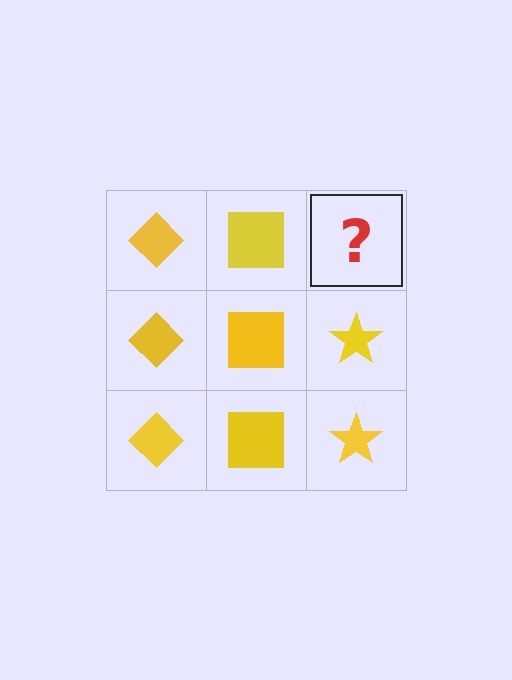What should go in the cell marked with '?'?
The missing cell should contain a yellow star.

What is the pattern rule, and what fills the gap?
The rule is that each column has a consistent shape. The gap should be filled with a yellow star.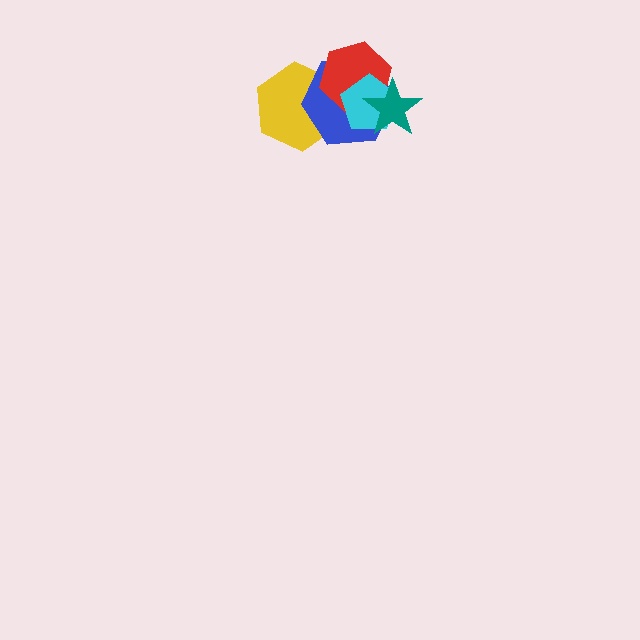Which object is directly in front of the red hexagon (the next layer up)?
The cyan pentagon is directly in front of the red hexagon.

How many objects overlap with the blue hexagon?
4 objects overlap with the blue hexagon.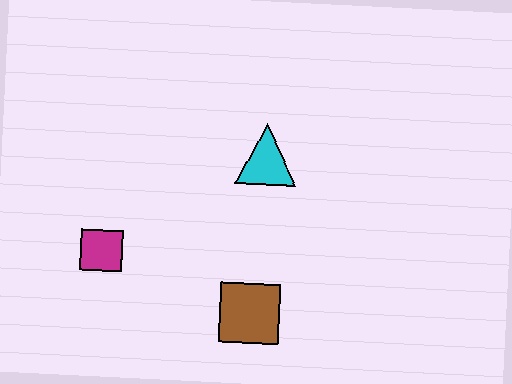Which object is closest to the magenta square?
The brown square is closest to the magenta square.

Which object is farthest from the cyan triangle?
The magenta square is farthest from the cyan triangle.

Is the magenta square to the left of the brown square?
Yes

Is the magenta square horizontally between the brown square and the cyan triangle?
No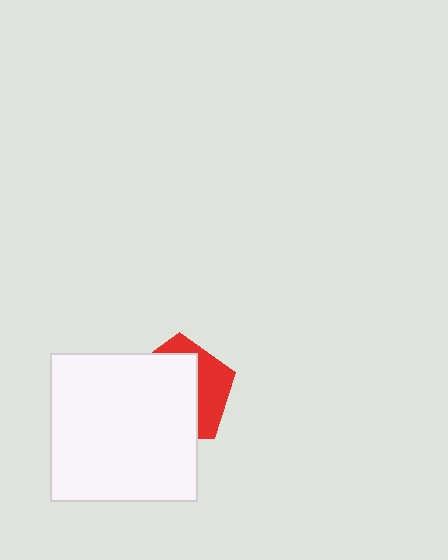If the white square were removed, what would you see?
You would see the complete red pentagon.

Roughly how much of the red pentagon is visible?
A small part of it is visible (roughly 36%).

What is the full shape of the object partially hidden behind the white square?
The partially hidden object is a red pentagon.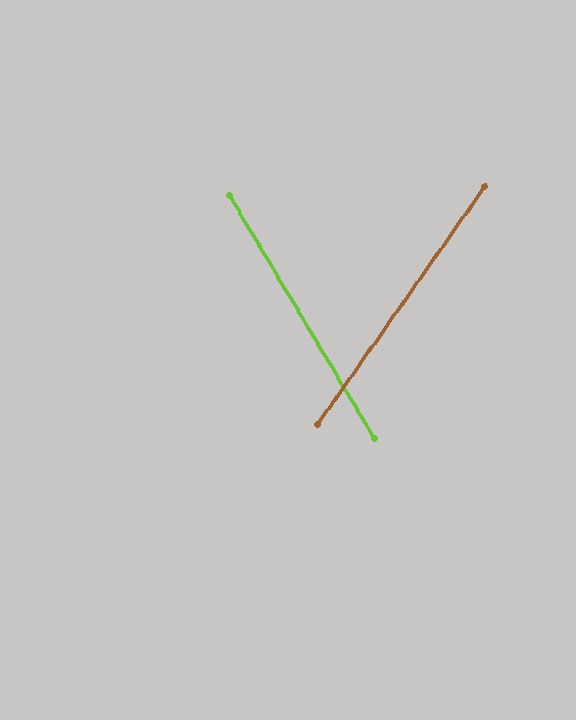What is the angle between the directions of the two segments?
Approximately 66 degrees.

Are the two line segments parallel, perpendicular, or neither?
Neither parallel nor perpendicular — they differ by about 66°.